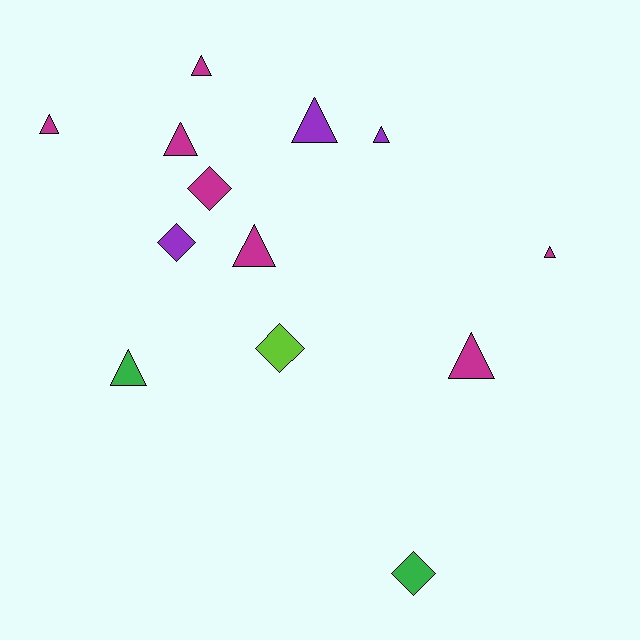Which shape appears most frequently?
Triangle, with 9 objects.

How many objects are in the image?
There are 13 objects.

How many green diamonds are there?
There is 1 green diamond.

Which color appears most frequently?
Magenta, with 7 objects.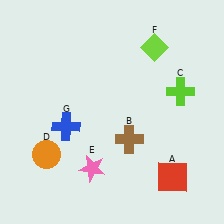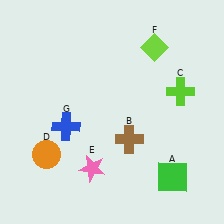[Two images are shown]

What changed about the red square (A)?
In Image 1, A is red. In Image 2, it changed to green.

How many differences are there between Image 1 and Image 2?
There is 1 difference between the two images.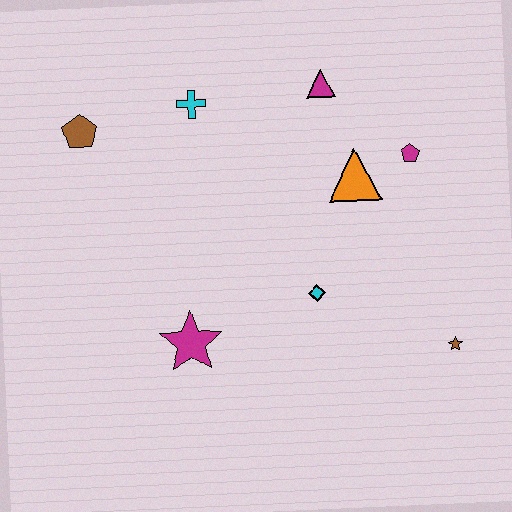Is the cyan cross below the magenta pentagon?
No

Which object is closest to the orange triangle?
The magenta pentagon is closest to the orange triangle.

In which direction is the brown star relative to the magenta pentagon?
The brown star is below the magenta pentagon.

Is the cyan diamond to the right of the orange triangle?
No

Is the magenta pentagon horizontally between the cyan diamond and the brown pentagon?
No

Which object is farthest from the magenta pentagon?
The brown pentagon is farthest from the magenta pentagon.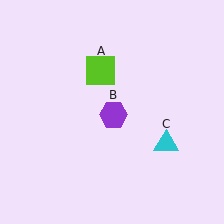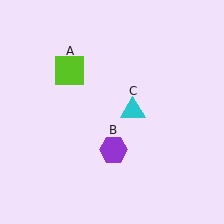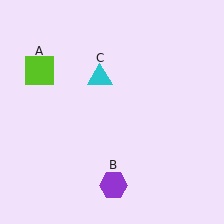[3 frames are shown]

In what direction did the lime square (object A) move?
The lime square (object A) moved left.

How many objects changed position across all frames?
3 objects changed position: lime square (object A), purple hexagon (object B), cyan triangle (object C).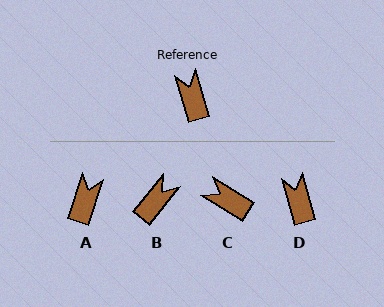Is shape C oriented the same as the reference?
No, it is off by about 42 degrees.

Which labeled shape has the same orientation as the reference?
D.